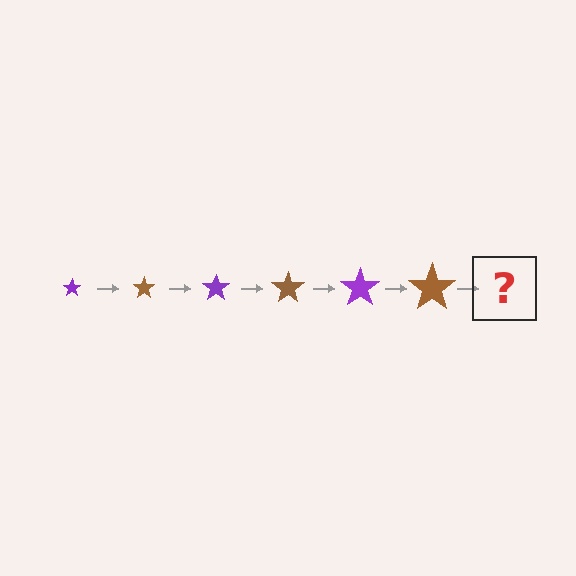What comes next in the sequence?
The next element should be a purple star, larger than the previous one.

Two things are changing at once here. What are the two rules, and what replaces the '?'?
The two rules are that the star grows larger each step and the color cycles through purple and brown. The '?' should be a purple star, larger than the previous one.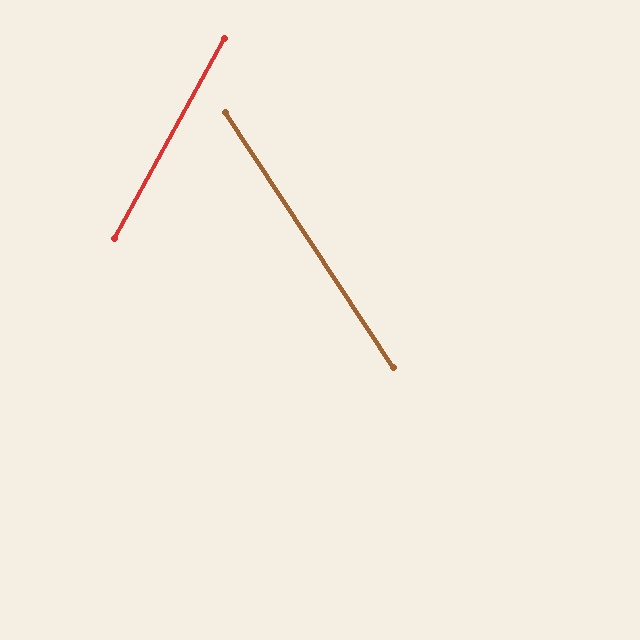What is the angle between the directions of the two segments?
Approximately 62 degrees.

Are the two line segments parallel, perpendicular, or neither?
Neither parallel nor perpendicular — they differ by about 62°.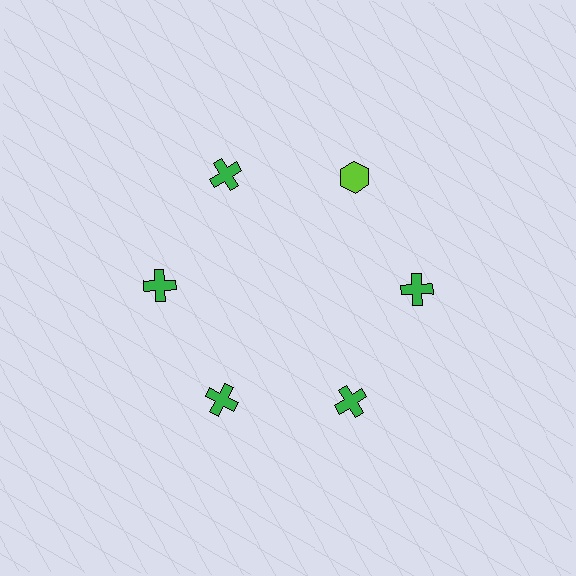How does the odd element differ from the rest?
It differs in both color (lime instead of green) and shape (hexagon instead of cross).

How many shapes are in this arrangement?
There are 6 shapes arranged in a ring pattern.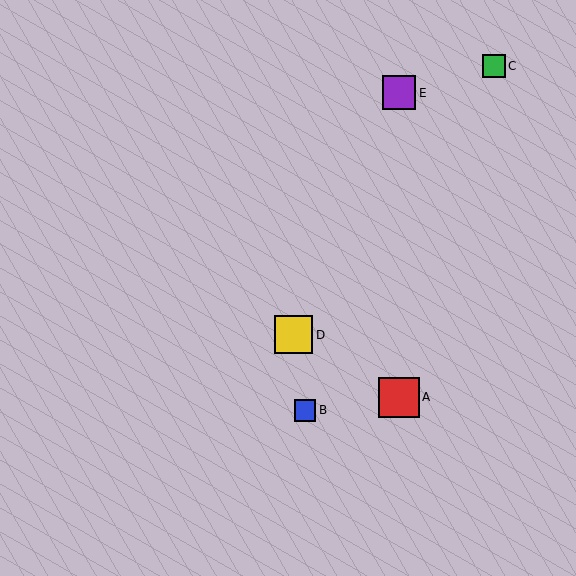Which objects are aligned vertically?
Objects A, E are aligned vertically.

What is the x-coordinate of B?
Object B is at x≈305.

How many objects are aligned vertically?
2 objects (A, E) are aligned vertically.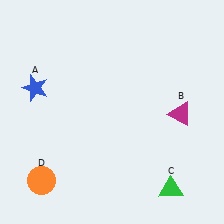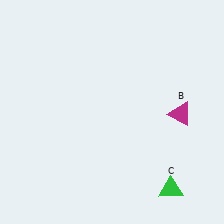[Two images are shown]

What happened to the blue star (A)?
The blue star (A) was removed in Image 2. It was in the top-left area of Image 1.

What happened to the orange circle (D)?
The orange circle (D) was removed in Image 2. It was in the bottom-left area of Image 1.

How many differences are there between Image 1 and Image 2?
There are 2 differences between the two images.